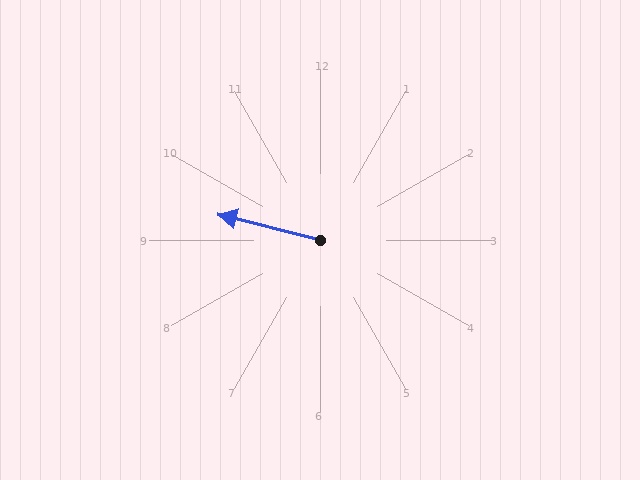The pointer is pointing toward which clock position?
Roughly 9 o'clock.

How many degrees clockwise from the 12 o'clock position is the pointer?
Approximately 284 degrees.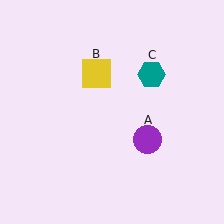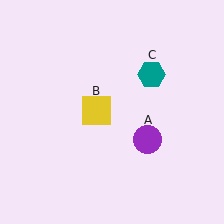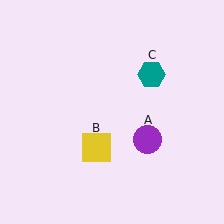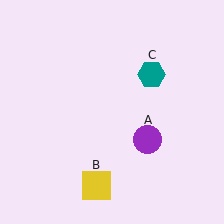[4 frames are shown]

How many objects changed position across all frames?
1 object changed position: yellow square (object B).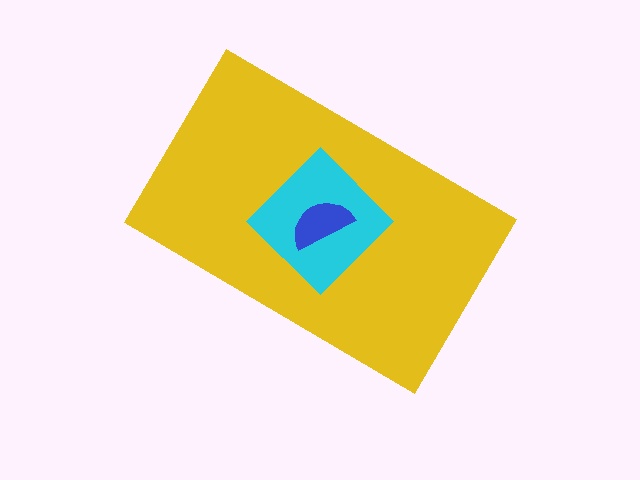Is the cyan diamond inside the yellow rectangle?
Yes.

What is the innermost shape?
The blue semicircle.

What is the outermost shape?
The yellow rectangle.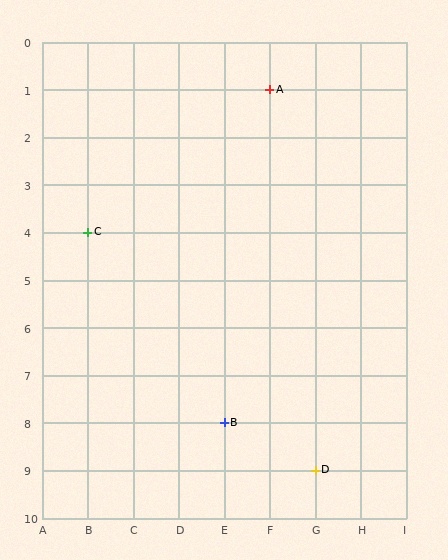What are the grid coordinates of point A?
Point A is at grid coordinates (F, 1).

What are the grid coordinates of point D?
Point D is at grid coordinates (G, 9).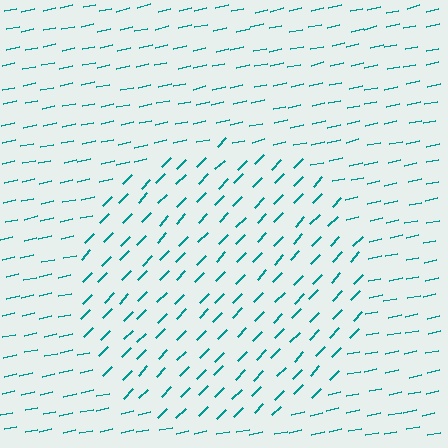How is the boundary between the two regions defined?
The boundary is defined purely by a change in line orientation (approximately 34 degrees difference). All lines are the same color and thickness.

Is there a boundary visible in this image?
Yes, there is a texture boundary formed by a change in line orientation.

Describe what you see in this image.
The image is filled with small teal line segments. A circle region in the image has lines oriented differently from the surrounding lines, creating a visible texture boundary.